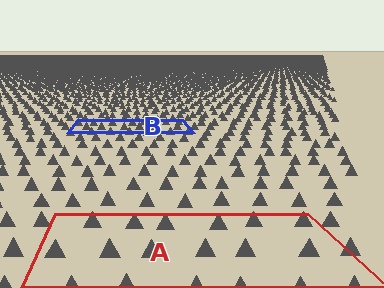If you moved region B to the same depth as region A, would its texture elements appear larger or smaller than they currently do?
They would appear larger. At a closer depth, the same texture elements are projected at a bigger on-screen size.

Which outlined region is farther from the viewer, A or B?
Region B is farther from the viewer — the texture elements inside it appear smaller and more densely packed.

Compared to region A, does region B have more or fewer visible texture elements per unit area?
Region B has more texture elements per unit area — they are packed more densely because it is farther away.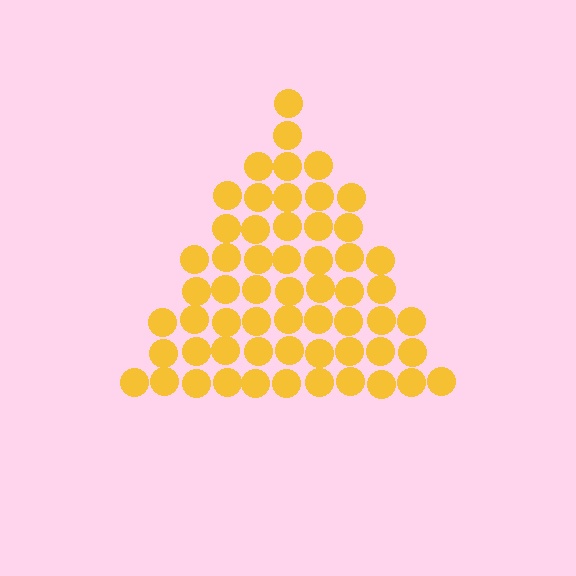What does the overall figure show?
The overall figure shows a triangle.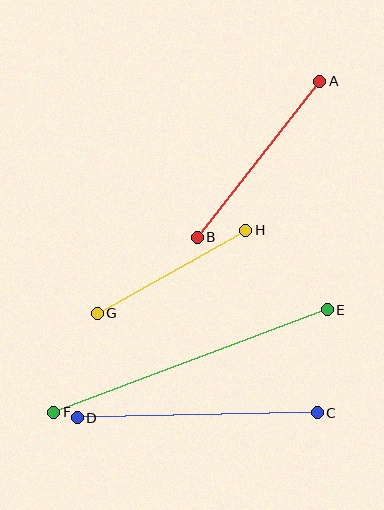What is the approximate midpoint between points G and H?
The midpoint is at approximately (172, 272) pixels.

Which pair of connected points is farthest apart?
Points E and F are farthest apart.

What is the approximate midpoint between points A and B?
The midpoint is at approximately (259, 159) pixels.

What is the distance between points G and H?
The distance is approximately 170 pixels.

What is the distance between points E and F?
The distance is approximately 292 pixels.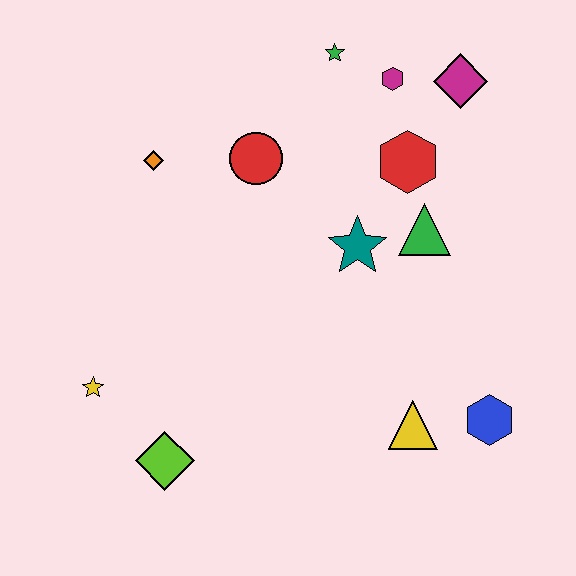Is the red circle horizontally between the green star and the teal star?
No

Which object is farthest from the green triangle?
The yellow star is farthest from the green triangle.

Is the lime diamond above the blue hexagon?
No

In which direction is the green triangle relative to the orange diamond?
The green triangle is to the right of the orange diamond.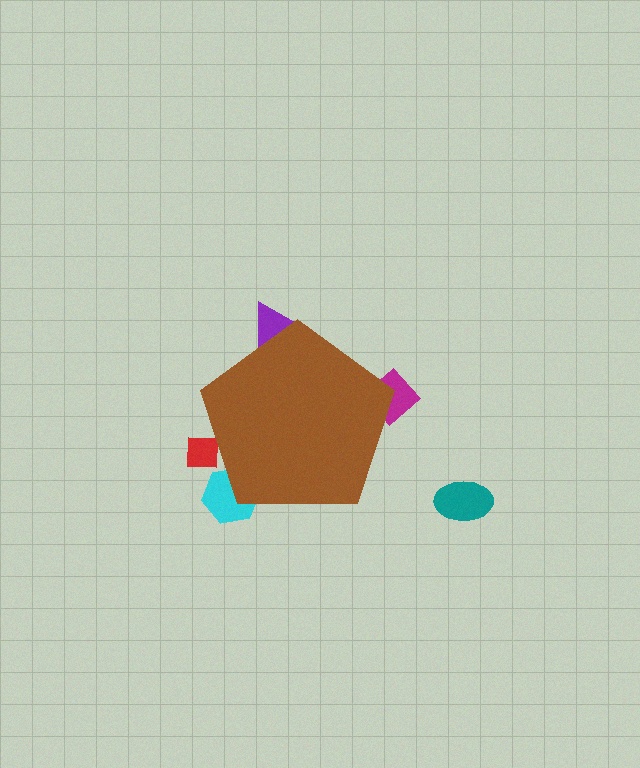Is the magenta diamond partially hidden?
Yes, the magenta diamond is partially hidden behind the brown pentagon.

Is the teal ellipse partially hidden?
No, the teal ellipse is fully visible.